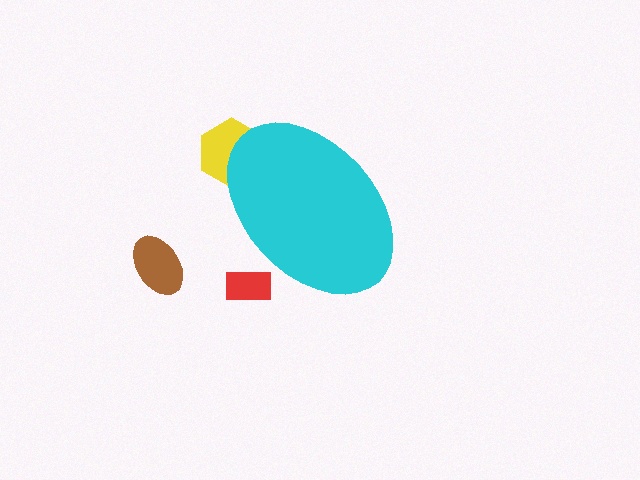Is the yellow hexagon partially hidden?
Yes, the yellow hexagon is partially hidden behind the cyan ellipse.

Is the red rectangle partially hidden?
Yes, the red rectangle is partially hidden behind the cyan ellipse.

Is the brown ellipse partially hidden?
No, the brown ellipse is fully visible.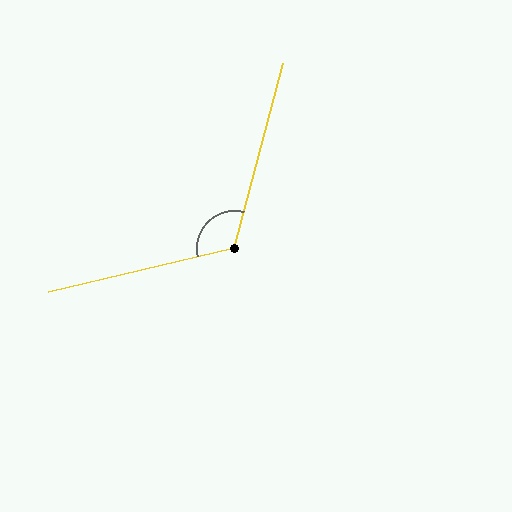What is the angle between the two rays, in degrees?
Approximately 118 degrees.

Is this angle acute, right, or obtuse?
It is obtuse.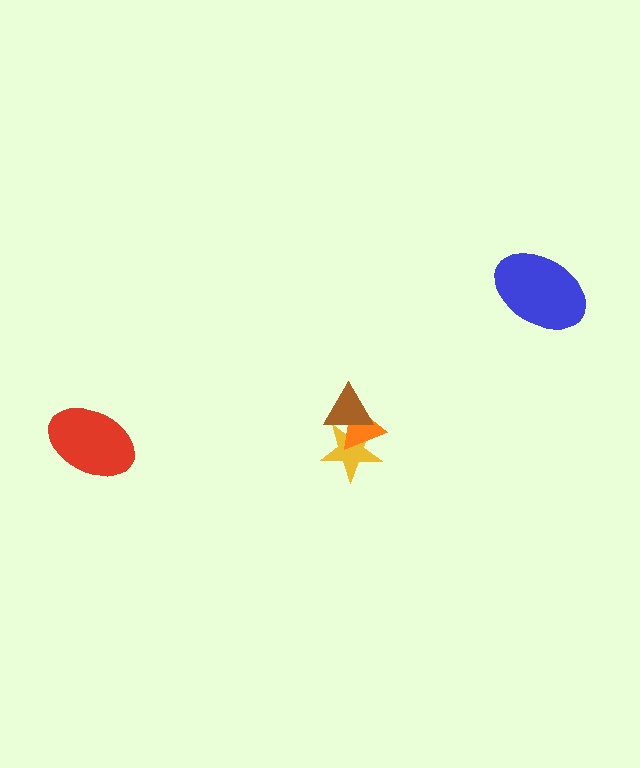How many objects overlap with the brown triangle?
2 objects overlap with the brown triangle.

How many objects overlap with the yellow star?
2 objects overlap with the yellow star.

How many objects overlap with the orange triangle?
2 objects overlap with the orange triangle.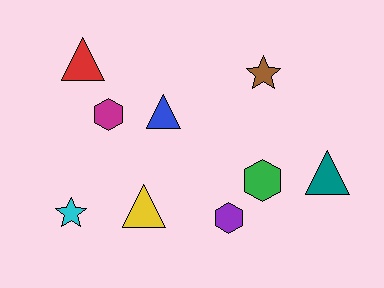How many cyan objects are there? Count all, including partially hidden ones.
There is 1 cyan object.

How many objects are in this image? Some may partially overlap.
There are 9 objects.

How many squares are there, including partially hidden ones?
There are no squares.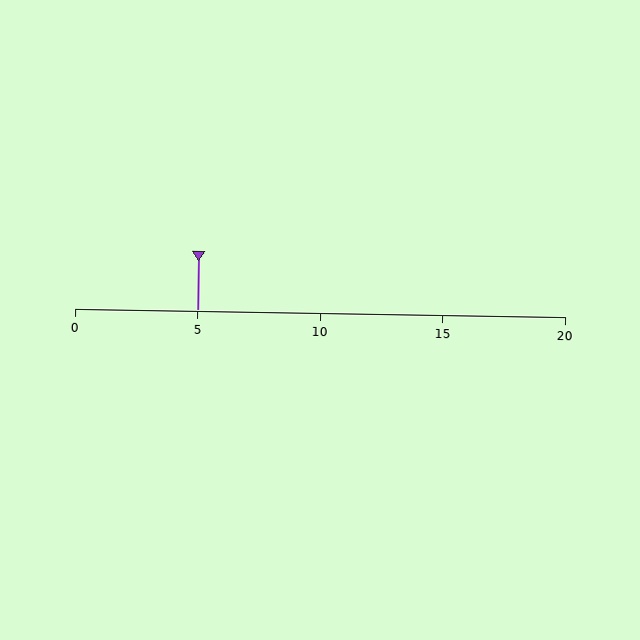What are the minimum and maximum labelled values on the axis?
The axis runs from 0 to 20.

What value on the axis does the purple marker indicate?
The marker indicates approximately 5.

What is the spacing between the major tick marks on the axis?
The major ticks are spaced 5 apart.